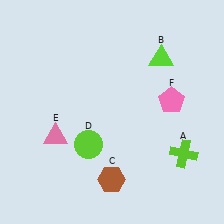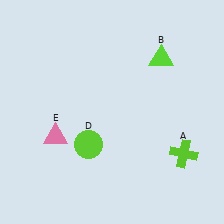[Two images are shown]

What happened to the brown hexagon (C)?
The brown hexagon (C) was removed in Image 2. It was in the bottom-left area of Image 1.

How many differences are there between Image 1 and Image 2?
There are 2 differences between the two images.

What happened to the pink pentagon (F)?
The pink pentagon (F) was removed in Image 2. It was in the top-right area of Image 1.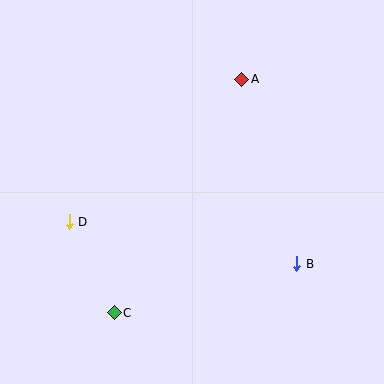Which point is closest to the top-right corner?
Point A is closest to the top-right corner.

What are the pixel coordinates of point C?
Point C is at (114, 313).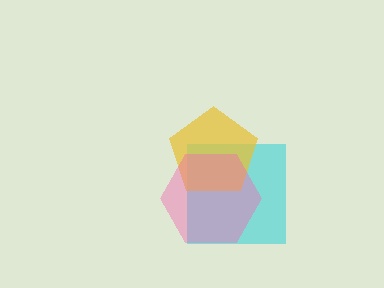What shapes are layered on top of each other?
The layered shapes are: a cyan square, a yellow pentagon, a pink hexagon.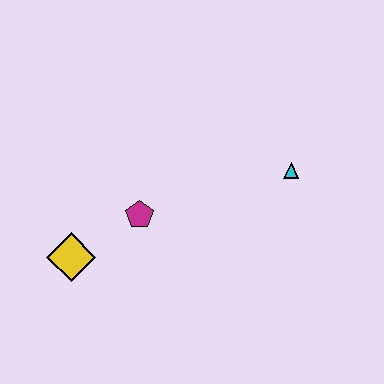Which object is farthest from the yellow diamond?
The cyan triangle is farthest from the yellow diamond.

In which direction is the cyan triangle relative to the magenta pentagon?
The cyan triangle is to the right of the magenta pentagon.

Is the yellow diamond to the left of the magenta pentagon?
Yes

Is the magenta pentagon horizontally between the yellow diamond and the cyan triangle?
Yes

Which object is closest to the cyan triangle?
The magenta pentagon is closest to the cyan triangle.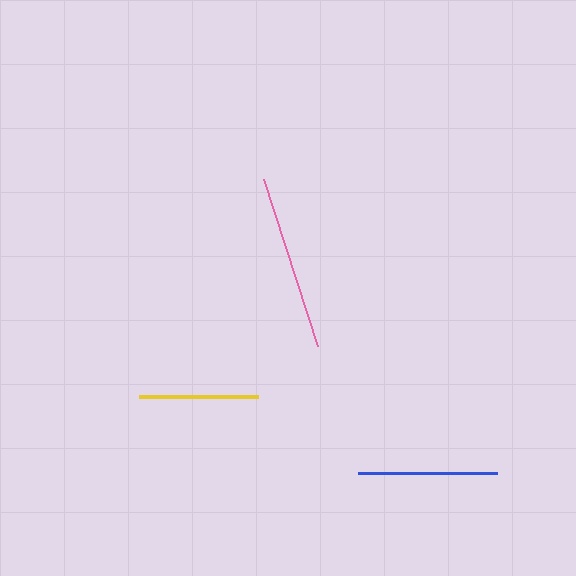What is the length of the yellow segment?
The yellow segment is approximately 118 pixels long.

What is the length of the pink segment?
The pink segment is approximately 176 pixels long.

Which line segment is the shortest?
The yellow line is the shortest at approximately 118 pixels.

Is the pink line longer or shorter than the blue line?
The pink line is longer than the blue line.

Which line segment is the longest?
The pink line is the longest at approximately 176 pixels.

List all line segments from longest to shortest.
From longest to shortest: pink, blue, yellow.